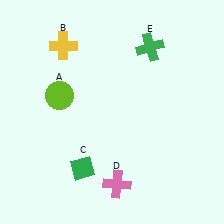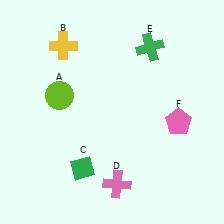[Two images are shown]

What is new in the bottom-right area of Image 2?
A pink pentagon (F) was added in the bottom-right area of Image 2.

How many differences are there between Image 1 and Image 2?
There is 1 difference between the two images.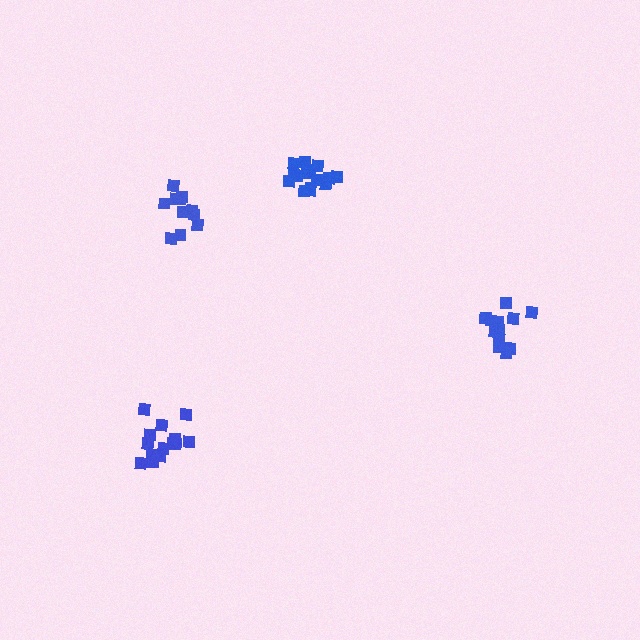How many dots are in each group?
Group 1: 11 dots, Group 2: 16 dots, Group 3: 15 dots, Group 4: 12 dots (54 total).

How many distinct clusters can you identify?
There are 4 distinct clusters.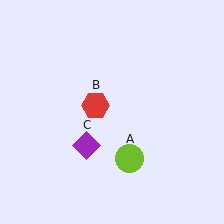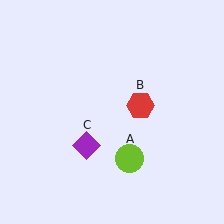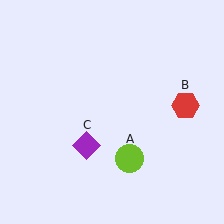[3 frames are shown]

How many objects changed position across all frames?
1 object changed position: red hexagon (object B).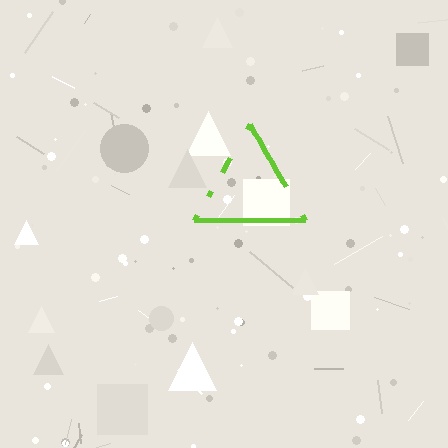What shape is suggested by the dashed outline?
The dashed outline suggests a triangle.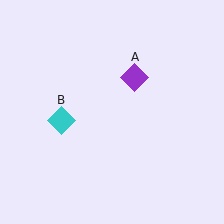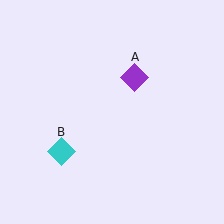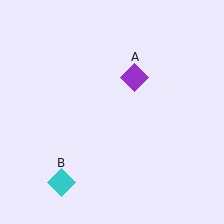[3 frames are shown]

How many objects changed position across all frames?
1 object changed position: cyan diamond (object B).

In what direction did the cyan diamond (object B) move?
The cyan diamond (object B) moved down.